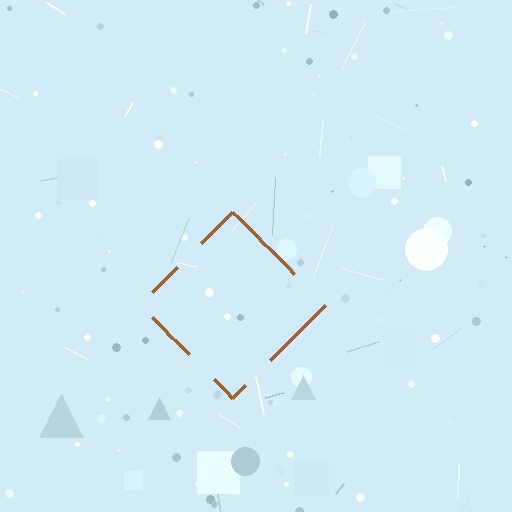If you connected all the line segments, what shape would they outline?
They would outline a diamond.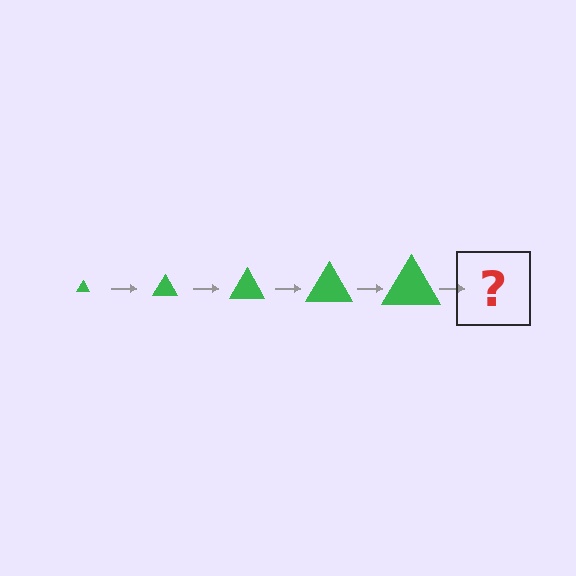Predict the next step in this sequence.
The next step is a green triangle, larger than the previous one.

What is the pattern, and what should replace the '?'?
The pattern is that the triangle gets progressively larger each step. The '?' should be a green triangle, larger than the previous one.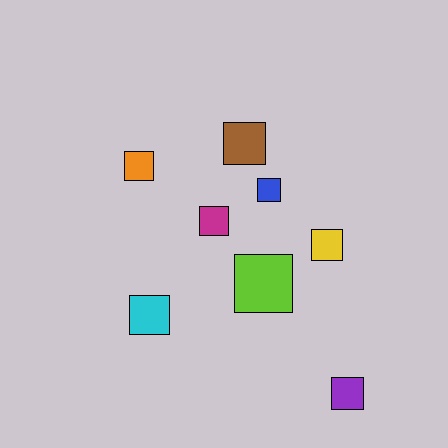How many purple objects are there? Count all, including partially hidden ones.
There is 1 purple object.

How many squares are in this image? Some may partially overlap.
There are 8 squares.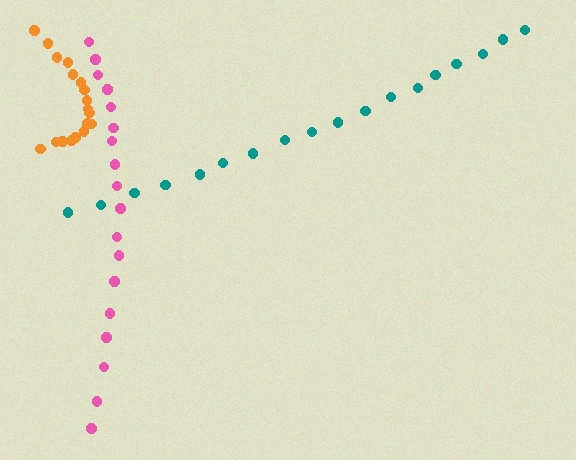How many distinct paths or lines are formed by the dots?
There are 3 distinct paths.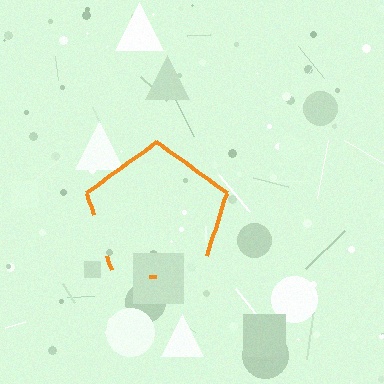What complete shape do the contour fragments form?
The contour fragments form a pentagon.